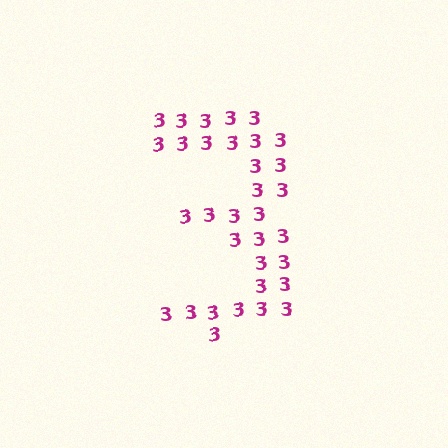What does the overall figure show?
The overall figure shows the digit 3.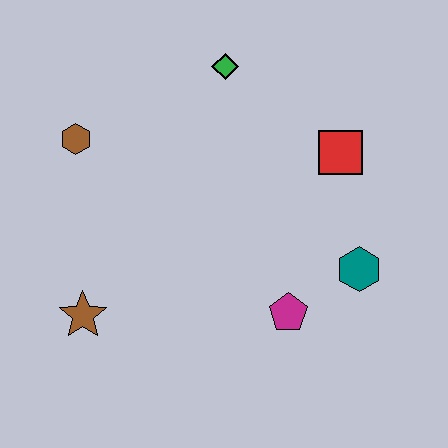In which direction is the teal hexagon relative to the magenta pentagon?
The teal hexagon is to the right of the magenta pentagon.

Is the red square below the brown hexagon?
Yes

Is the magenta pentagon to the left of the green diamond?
No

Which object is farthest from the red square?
The brown star is farthest from the red square.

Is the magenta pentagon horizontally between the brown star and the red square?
Yes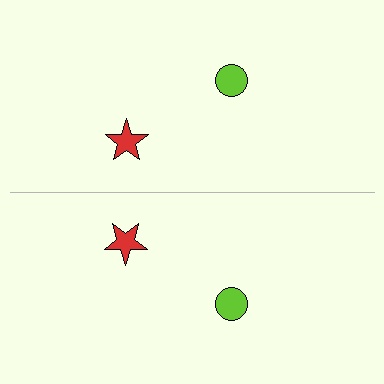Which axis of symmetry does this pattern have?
The pattern has a horizontal axis of symmetry running through the center of the image.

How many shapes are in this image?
There are 4 shapes in this image.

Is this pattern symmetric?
Yes, this pattern has bilateral (reflection) symmetry.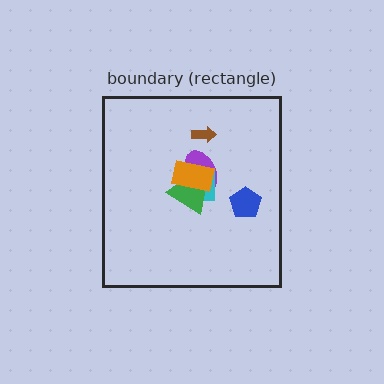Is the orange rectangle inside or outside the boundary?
Inside.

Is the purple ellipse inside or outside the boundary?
Inside.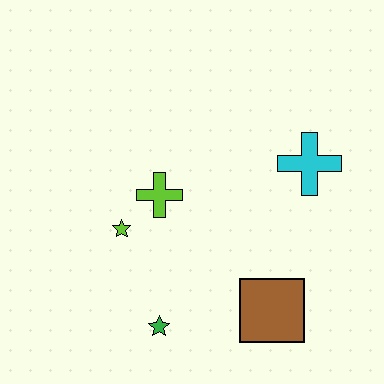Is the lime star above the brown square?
Yes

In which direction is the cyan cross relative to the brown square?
The cyan cross is above the brown square.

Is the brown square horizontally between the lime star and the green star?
No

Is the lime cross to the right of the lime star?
Yes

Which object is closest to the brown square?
The green star is closest to the brown square.